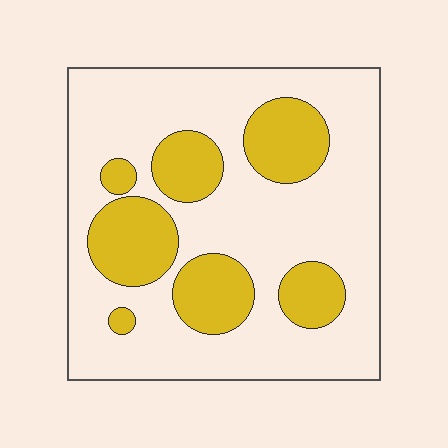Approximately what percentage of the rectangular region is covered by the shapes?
Approximately 30%.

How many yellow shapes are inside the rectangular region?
7.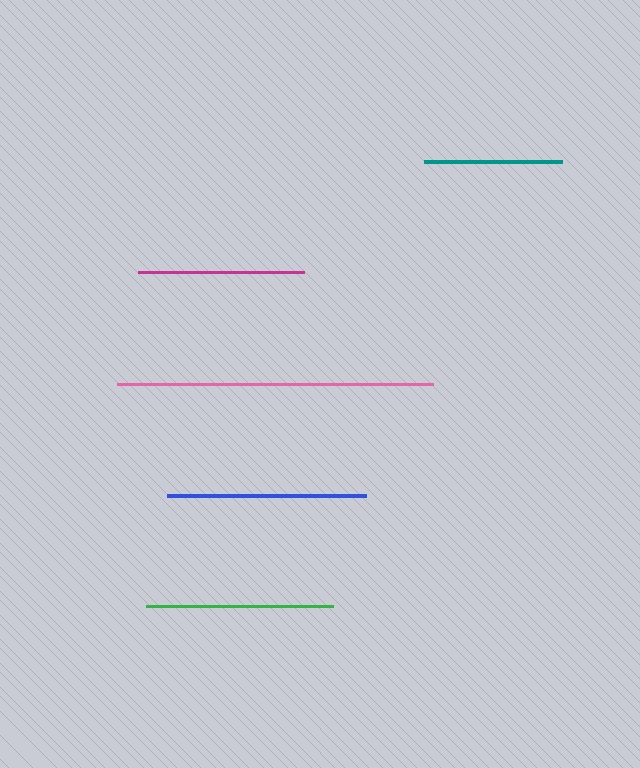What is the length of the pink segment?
The pink segment is approximately 316 pixels long.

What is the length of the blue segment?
The blue segment is approximately 200 pixels long.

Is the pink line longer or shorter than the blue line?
The pink line is longer than the blue line.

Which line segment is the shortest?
The teal line is the shortest at approximately 138 pixels.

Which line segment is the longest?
The pink line is the longest at approximately 316 pixels.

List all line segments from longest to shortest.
From longest to shortest: pink, blue, green, magenta, teal.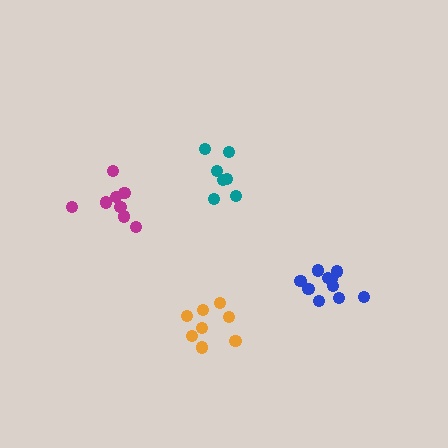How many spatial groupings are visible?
There are 4 spatial groupings.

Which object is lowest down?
The orange cluster is bottommost.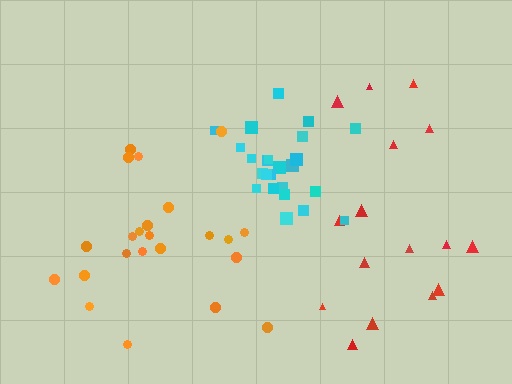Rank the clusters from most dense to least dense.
cyan, orange, red.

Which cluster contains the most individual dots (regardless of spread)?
Cyan (24).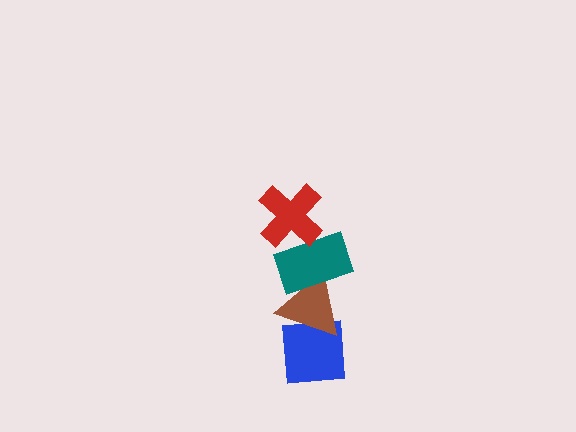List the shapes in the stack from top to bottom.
From top to bottom: the red cross, the teal rectangle, the brown triangle, the blue square.